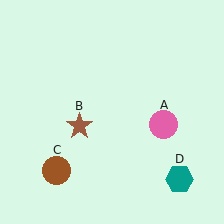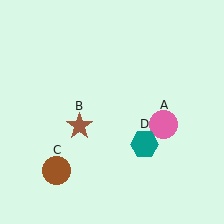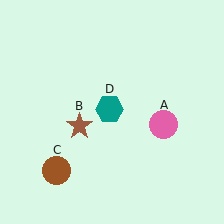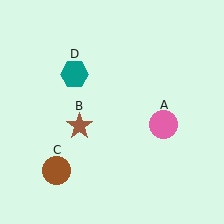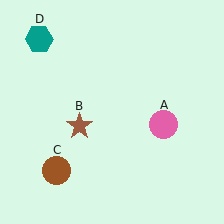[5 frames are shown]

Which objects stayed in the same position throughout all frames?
Pink circle (object A) and brown star (object B) and brown circle (object C) remained stationary.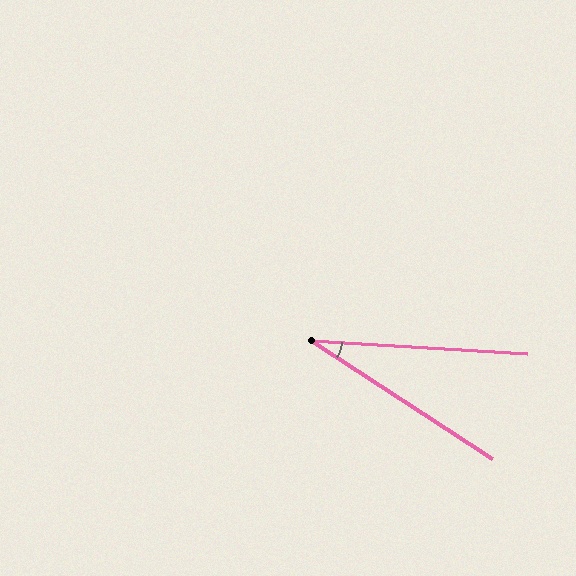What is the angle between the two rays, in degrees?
Approximately 30 degrees.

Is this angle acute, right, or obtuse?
It is acute.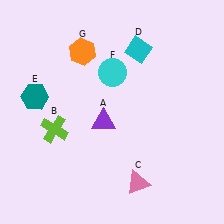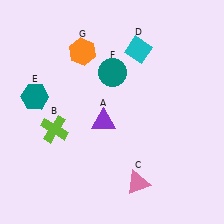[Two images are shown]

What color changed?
The circle (F) changed from cyan in Image 1 to teal in Image 2.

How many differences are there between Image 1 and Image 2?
There is 1 difference between the two images.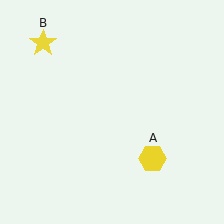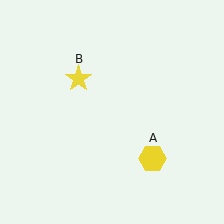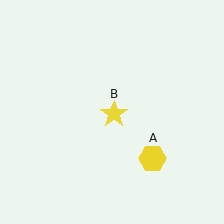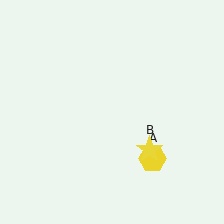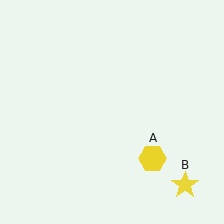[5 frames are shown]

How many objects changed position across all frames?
1 object changed position: yellow star (object B).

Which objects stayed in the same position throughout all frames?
Yellow hexagon (object A) remained stationary.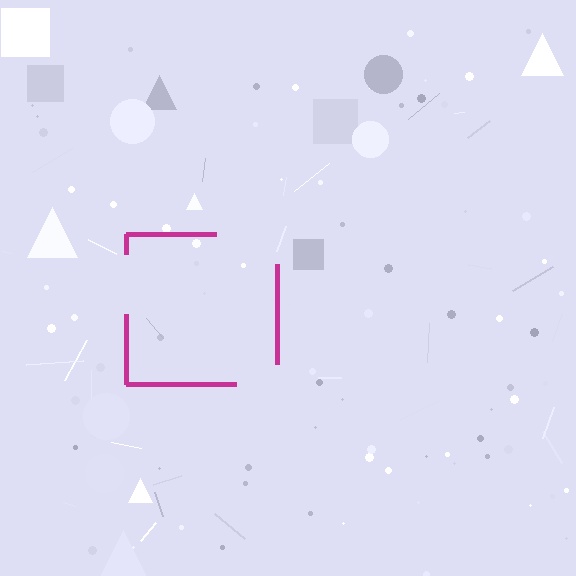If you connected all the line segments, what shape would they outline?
They would outline a square.